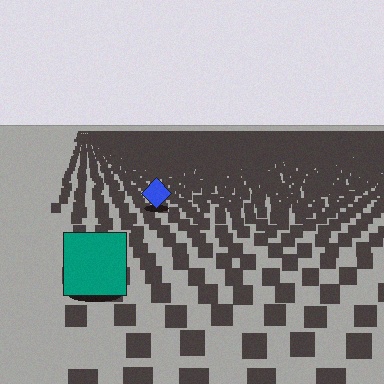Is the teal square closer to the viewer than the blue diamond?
Yes. The teal square is closer — you can tell from the texture gradient: the ground texture is coarser near it.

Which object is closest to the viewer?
The teal square is closest. The texture marks near it are larger and more spread out.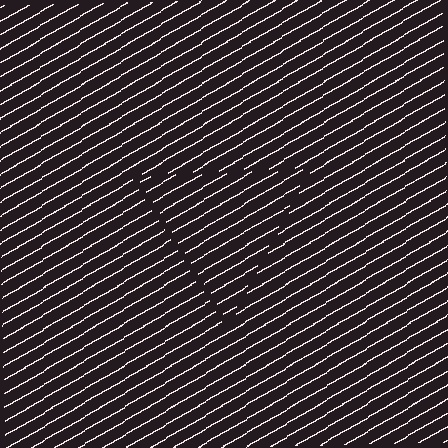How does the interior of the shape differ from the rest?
The interior of the shape contains the same grating, shifted by half a period — the contour is defined by the phase discontinuity where line-ends from the inner and outer gratings abut.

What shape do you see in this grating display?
An illusory triangle. The interior of the shape contains the same grating, shifted by half a period — the contour is defined by the phase discontinuity where line-ends from the inner and outer gratings abut.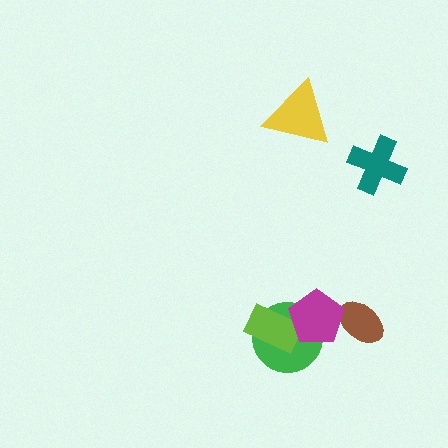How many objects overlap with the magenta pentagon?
3 objects overlap with the magenta pentagon.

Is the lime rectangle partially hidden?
Yes, it is partially covered by another shape.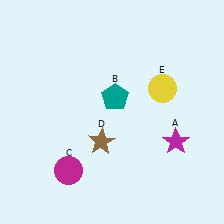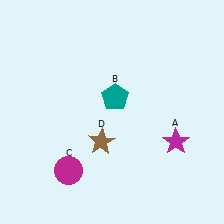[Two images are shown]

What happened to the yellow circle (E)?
The yellow circle (E) was removed in Image 2. It was in the top-right area of Image 1.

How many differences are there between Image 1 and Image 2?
There is 1 difference between the two images.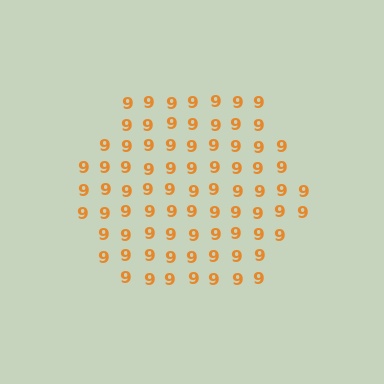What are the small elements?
The small elements are digit 9's.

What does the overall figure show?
The overall figure shows a hexagon.